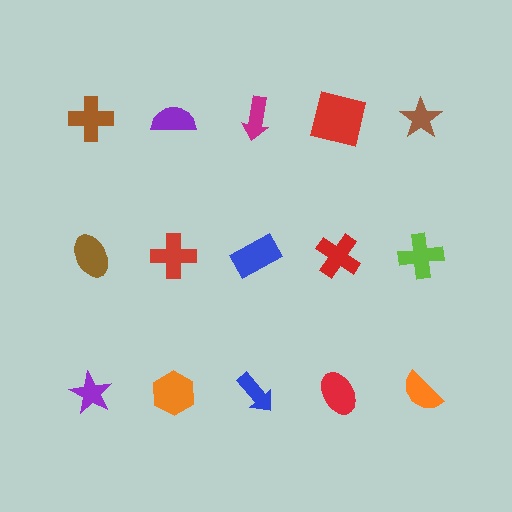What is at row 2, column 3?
A blue rectangle.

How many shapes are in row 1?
5 shapes.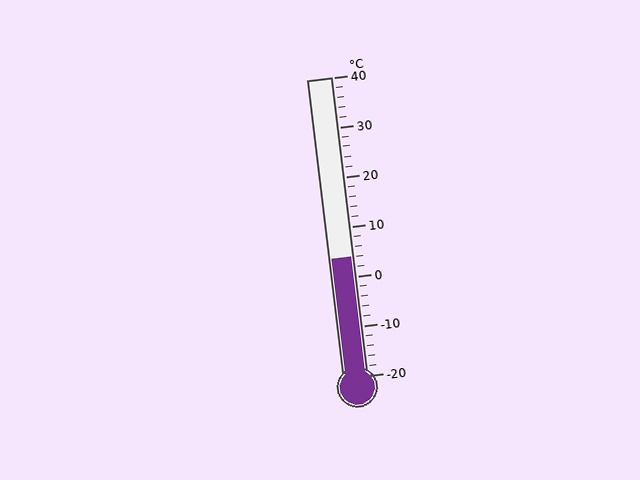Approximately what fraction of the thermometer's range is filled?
The thermometer is filled to approximately 40% of its range.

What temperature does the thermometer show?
The thermometer shows approximately 4°C.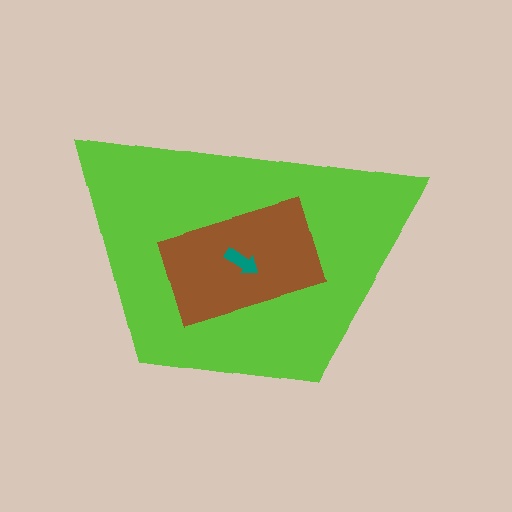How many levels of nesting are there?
3.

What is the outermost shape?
The lime trapezoid.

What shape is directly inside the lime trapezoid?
The brown rectangle.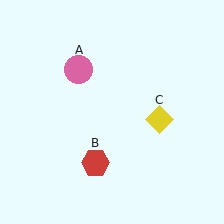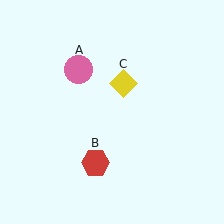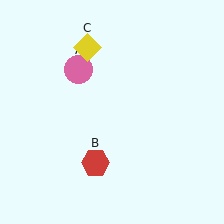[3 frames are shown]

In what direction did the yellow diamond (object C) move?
The yellow diamond (object C) moved up and to the left.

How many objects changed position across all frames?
1 object changed position: yellow diamond (object C).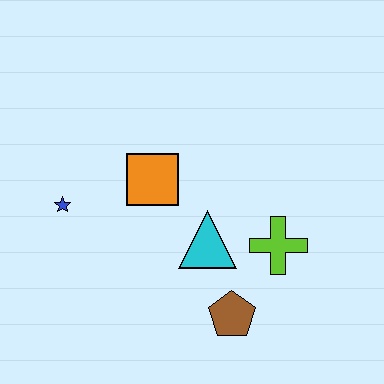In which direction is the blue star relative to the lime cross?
The blue star is to the left of the lime cross.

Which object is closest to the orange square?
The cyan triangle is closest to the orange square.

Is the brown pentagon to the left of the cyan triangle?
No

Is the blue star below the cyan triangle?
No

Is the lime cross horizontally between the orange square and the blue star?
No